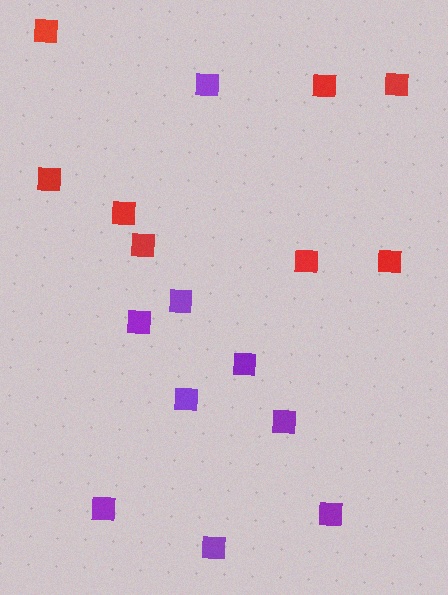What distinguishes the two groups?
There are 2 groups: one group of red squares (8) and one group of purple squares (9).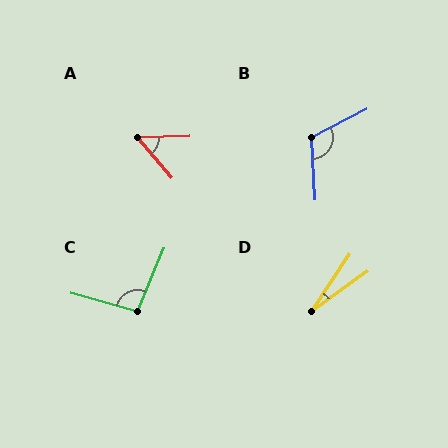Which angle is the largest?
B, at approximately 114 degrees.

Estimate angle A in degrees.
Approximately 51 degrees.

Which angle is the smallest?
D, at approximately 20 degrees.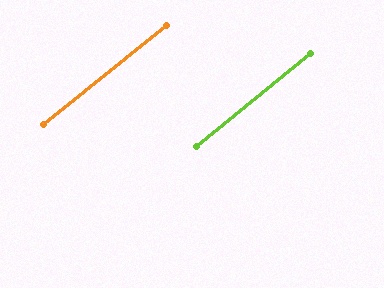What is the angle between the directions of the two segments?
Approximately 0 degrees.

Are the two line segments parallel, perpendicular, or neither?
Parallel — their directions differ by only 0.3°.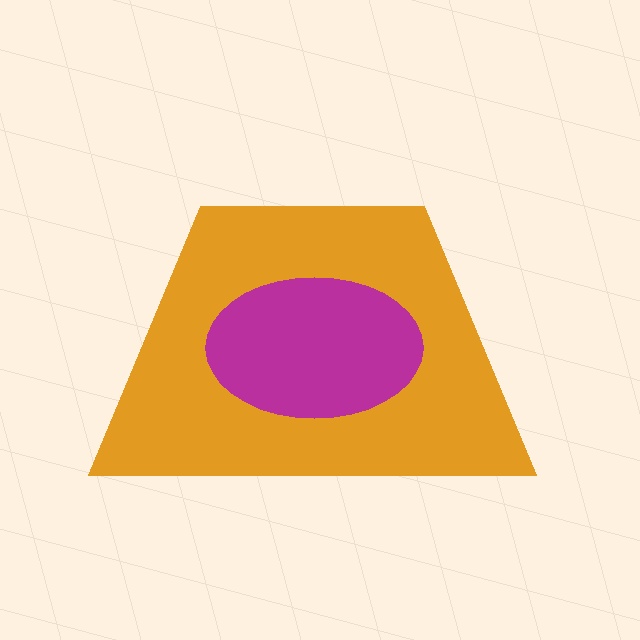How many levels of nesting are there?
2.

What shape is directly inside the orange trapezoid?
The magenta ellipse.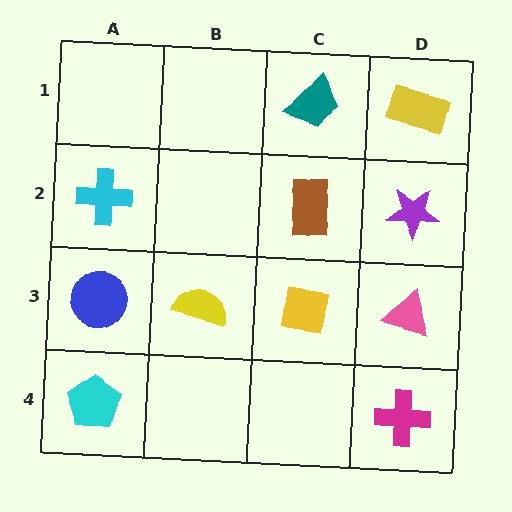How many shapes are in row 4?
2 shapes.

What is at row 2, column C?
A brown rectangle.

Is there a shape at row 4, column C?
No, that cell is empty.